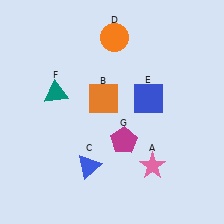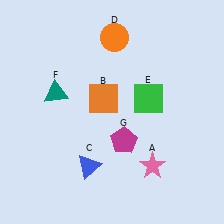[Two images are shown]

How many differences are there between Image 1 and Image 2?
There is 1 difference between the two images.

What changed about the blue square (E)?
In Image 1, E is blue. In Image 2, it changed to green.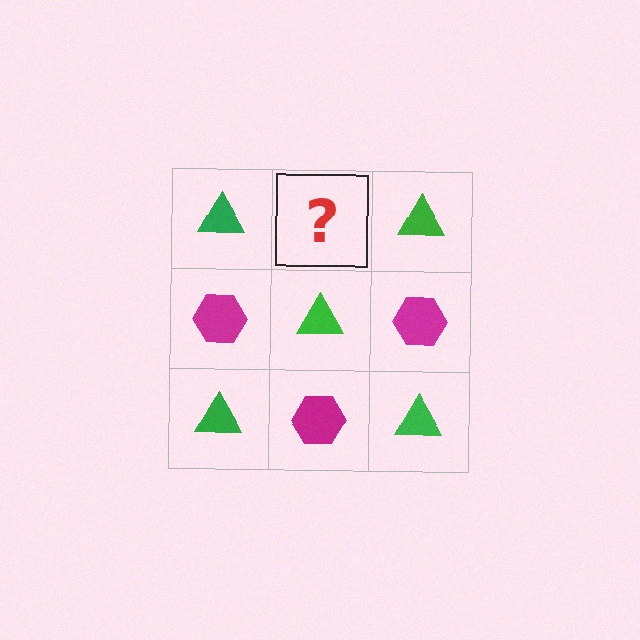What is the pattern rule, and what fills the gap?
The rule is that it alternates green triangle and magenta hexagon in a checkerboard pattern. The gap should be filled with a magenta hexagon.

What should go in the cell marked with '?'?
The missing cell should contain a magenta hexagon.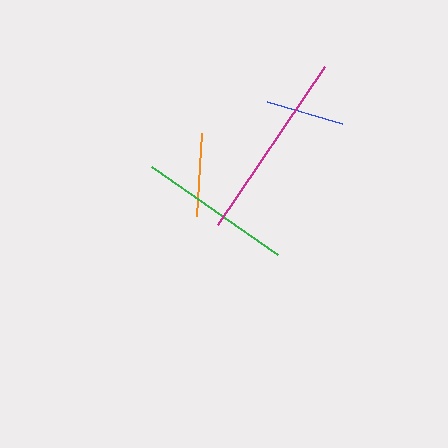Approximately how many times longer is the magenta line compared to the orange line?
The magenta line is approximately 2.3 times the length of the orange line.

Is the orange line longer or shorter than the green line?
The green line is longer than the orange line.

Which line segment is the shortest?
The blue line is the shortest at approximately 77 pixels.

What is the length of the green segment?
The green segment is approximately 154 pixels long.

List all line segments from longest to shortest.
From longest to shortest: magenta, green, orange, blue.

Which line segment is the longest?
The magenta line is the longest at approximately 191 pixels.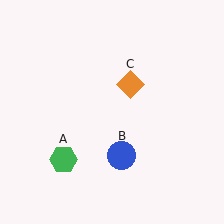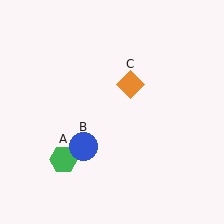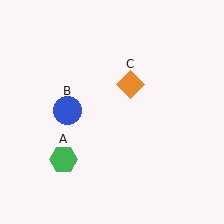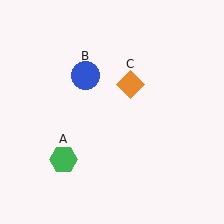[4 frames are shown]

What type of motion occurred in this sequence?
The blue circle (object B) rotated clockwise around the center of the scene.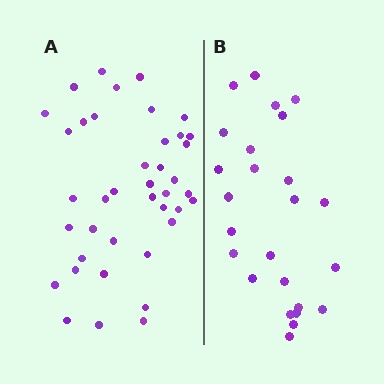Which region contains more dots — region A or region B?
Region A (the left region) has more dots.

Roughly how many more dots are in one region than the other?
Region A has approximately 15 more dots than region B.